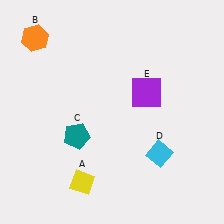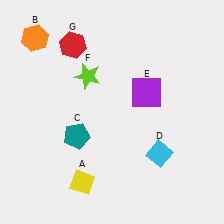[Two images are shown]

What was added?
A lime star (F), a red hexagon (G) were added in Image 2.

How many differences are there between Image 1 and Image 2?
There are 2 differences between the two images.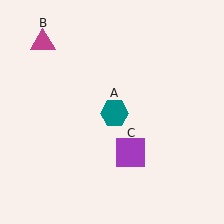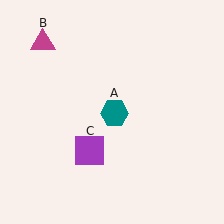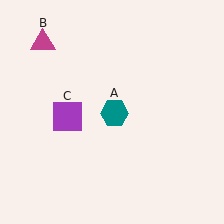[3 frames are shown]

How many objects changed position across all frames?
1 object changed position: purple square (object C).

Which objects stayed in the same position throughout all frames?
Teal hexagon (object A) and magenta triangle (object B) remained stationary.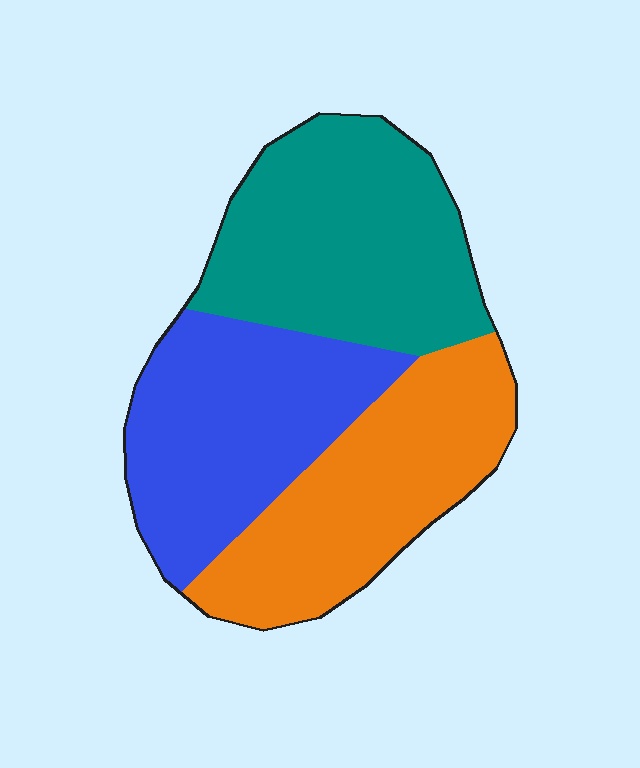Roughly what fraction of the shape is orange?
Orange covers 32% of the shape.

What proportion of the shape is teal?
Teal takes up about three eighths (3/8) of the shape.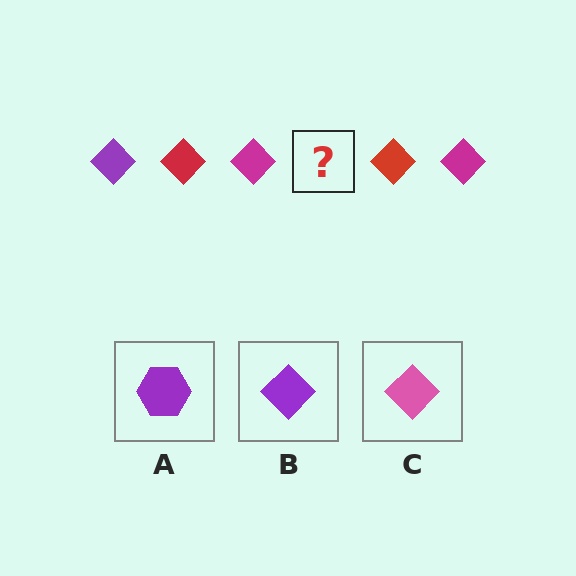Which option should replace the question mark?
Option B.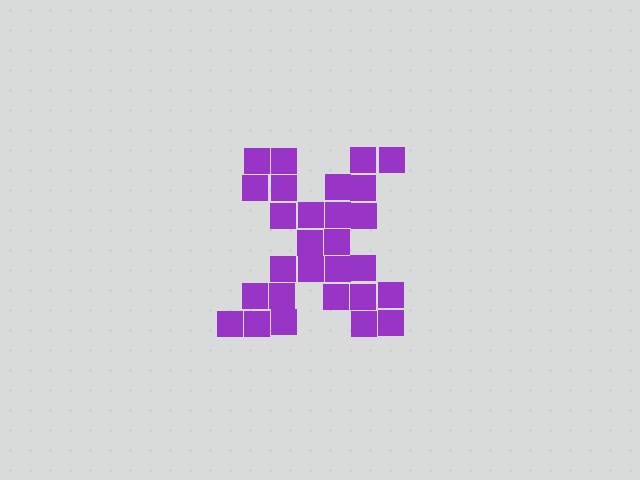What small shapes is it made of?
It is made of small squares.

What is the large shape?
The large shape is the letter X.